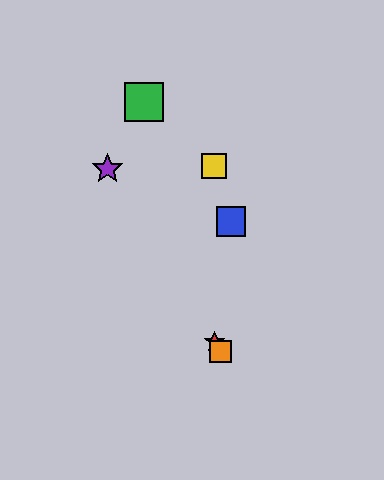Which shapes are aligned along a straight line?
The red star, the purple star, the orange square are aligned along a straight line.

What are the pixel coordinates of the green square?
The green square is at (144, 102).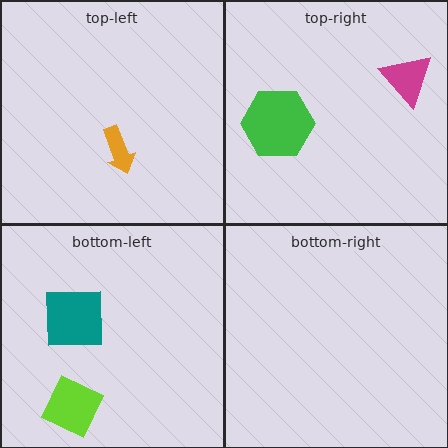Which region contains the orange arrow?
The top-left region.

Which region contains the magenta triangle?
The top-right region.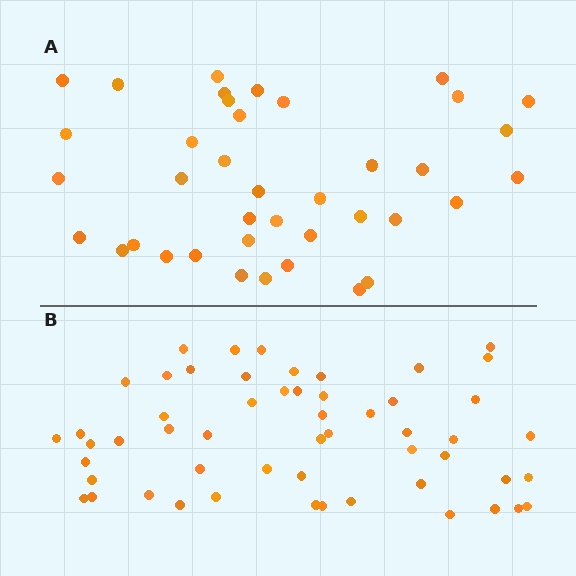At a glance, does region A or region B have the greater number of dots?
Region B (the bottom region) has more dots.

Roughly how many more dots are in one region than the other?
Region B has approximately 15 more dots than region A.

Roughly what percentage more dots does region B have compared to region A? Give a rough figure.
About 40% more.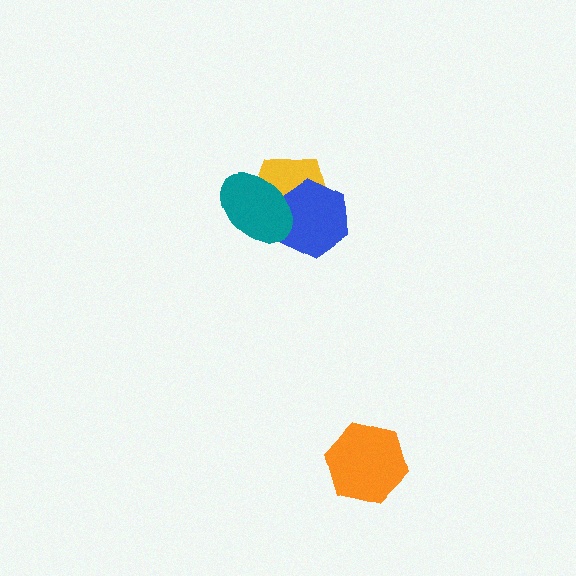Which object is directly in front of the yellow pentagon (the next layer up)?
The blue hexagon is directly in front of the yellow pentagon.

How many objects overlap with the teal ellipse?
2 objects overlap with the teal ellipse.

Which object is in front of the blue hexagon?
The teal ellipse is in front of the blue hexagon.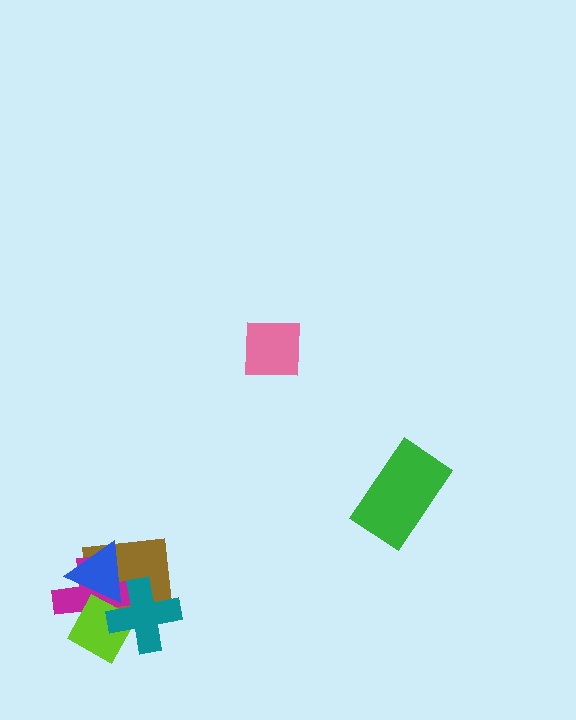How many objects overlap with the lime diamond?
4 objects overlap with the lime diamond.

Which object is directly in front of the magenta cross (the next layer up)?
The lime diamond is directly in front of the magenta cross.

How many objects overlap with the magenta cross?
4 objects overlap with the magenta cross.